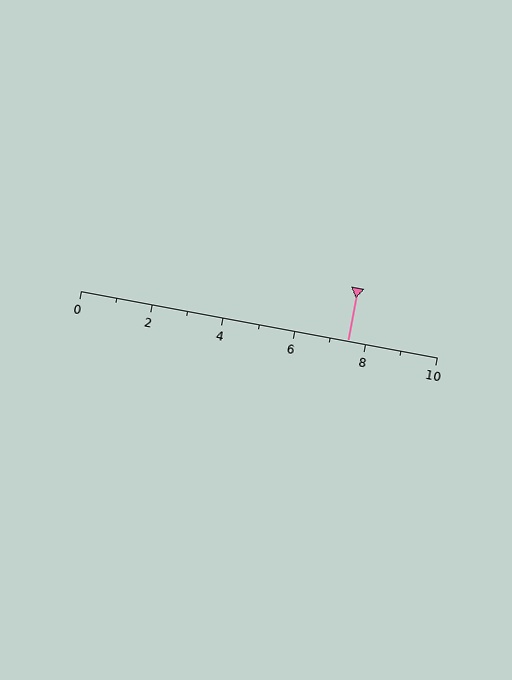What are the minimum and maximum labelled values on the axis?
The axis runs from 0 to 10.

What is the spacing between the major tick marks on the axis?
The major ticks are spaced 2 apart.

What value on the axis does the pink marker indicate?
The marker indicates approximately 7.5.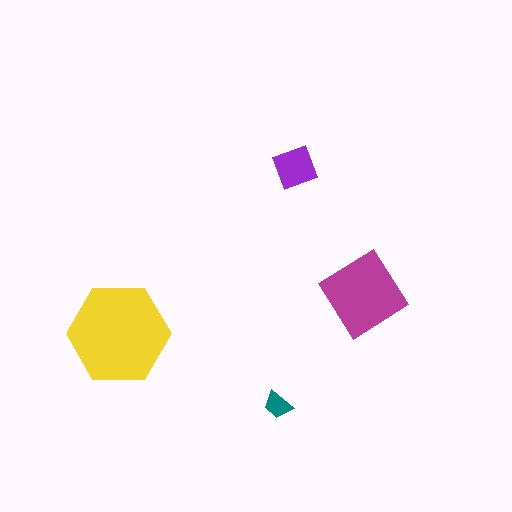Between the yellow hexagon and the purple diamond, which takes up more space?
The yellow hexagon.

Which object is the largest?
The yellow hexagon.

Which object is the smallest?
The teal trapezoid.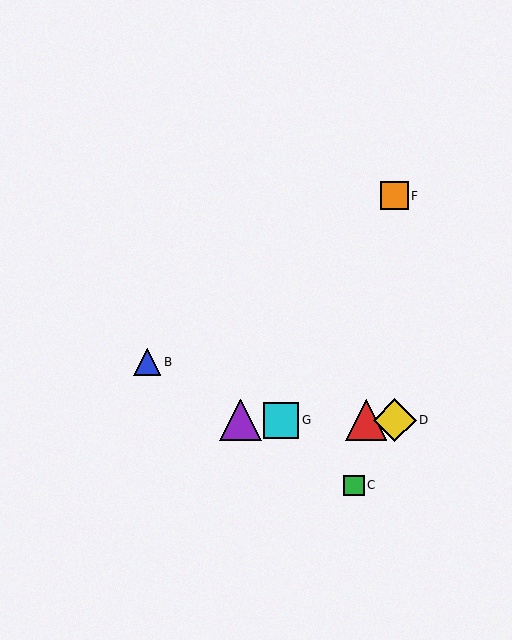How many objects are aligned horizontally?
4 objects (A, D, E, G) are aligned horizontally.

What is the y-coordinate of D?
Object D is at y≈420.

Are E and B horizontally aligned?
No, E is at y≈420 and B is at y≈362.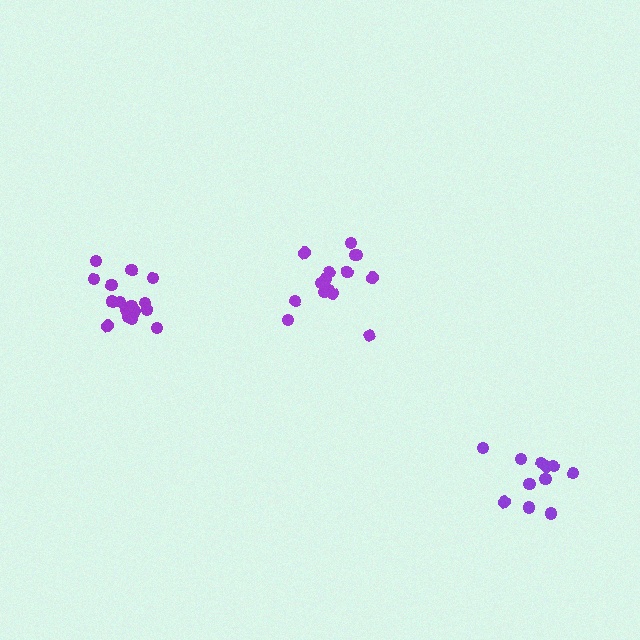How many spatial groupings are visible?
There are 3 spatial groupings.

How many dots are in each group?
Group 1: 16 dots, Group 2: 11 dots, Group 3: 15 dots (42 total).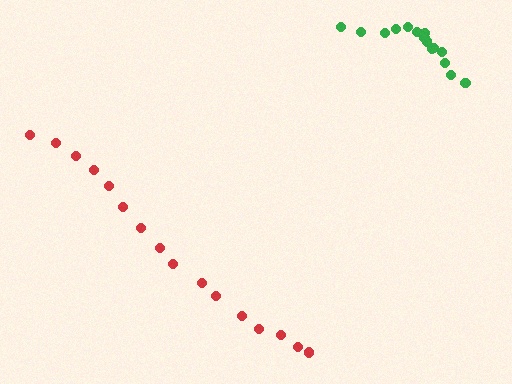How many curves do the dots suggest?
There are 2 distinct paths.